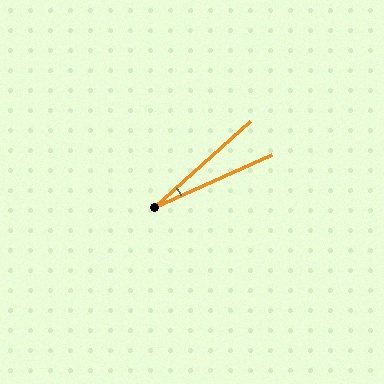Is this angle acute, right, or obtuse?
It is acute.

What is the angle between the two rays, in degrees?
Approximately 18 degrees.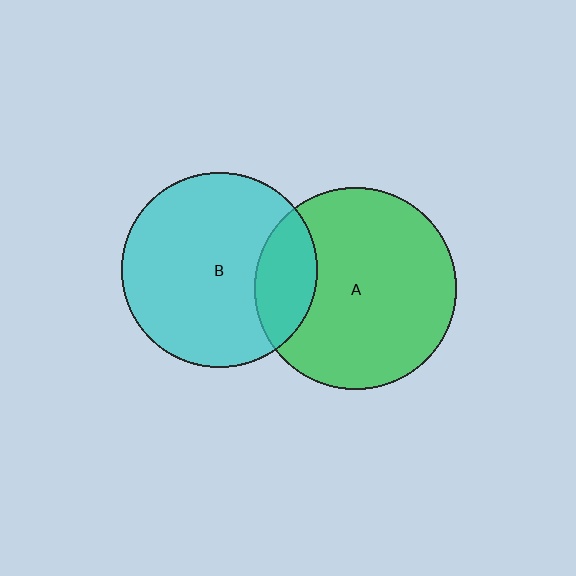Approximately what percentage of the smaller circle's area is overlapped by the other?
Approximately 20%.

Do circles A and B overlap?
Yes.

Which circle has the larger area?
Circle A (green).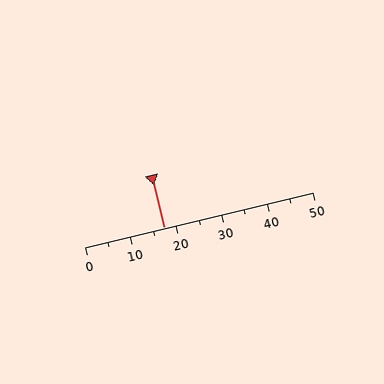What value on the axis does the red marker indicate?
The marker indicates approximately 17.5.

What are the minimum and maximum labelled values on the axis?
The axis runs from 0 to 50.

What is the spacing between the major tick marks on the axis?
The major ticks are spaced 10 apart.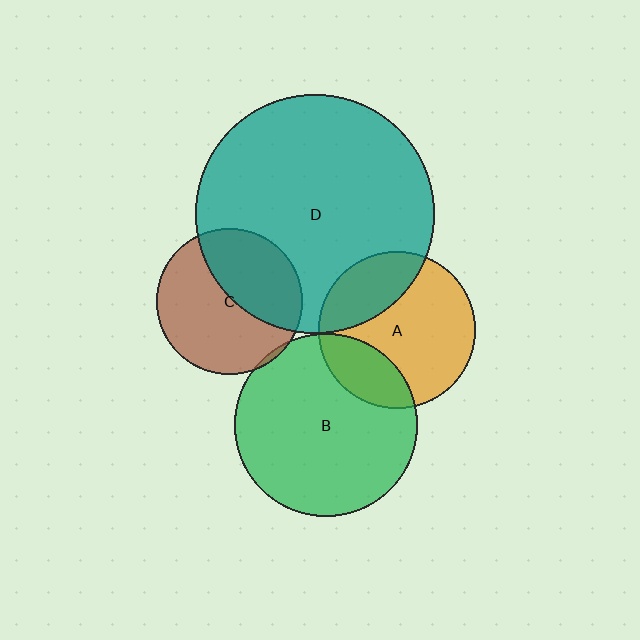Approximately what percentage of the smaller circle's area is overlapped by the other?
Approximately 25%.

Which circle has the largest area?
Circle D (teal).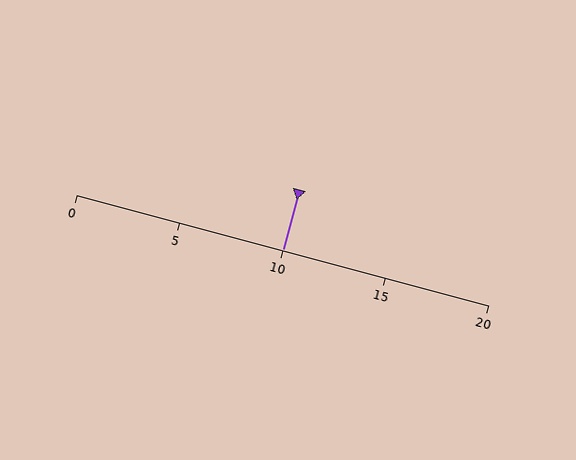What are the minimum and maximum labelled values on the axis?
The axis runs from 0 to 20.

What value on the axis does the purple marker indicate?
The marker indicates approximately 10.